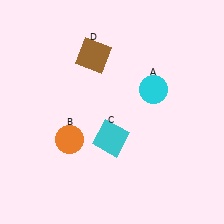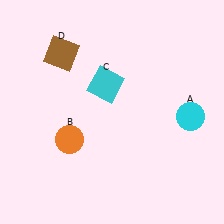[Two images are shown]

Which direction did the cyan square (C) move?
The cyan square (C) moved up.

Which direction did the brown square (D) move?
The brown square (D) moved left.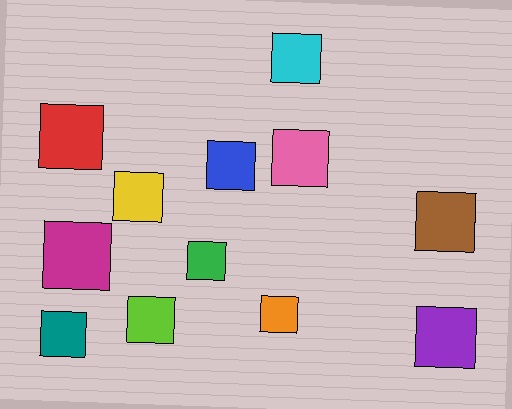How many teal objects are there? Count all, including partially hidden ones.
There is 1 teal object.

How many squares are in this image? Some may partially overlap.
There are 12 squares.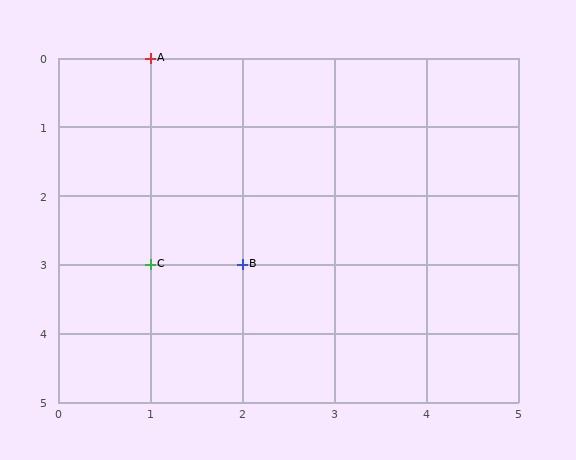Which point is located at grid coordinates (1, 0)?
Point A is at (1, 0).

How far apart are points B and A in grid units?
Points B and A are 1 column and 3 rows apart (about 3.2 grid units diagonally).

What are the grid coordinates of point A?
Point A is at grid coordinates (1, 0).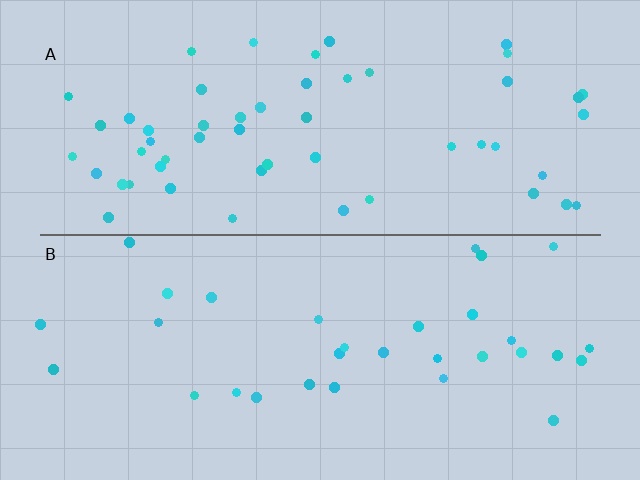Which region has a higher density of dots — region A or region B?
A (the top).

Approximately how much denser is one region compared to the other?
Approximately 1.7× — region A over region B.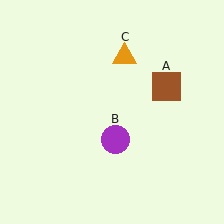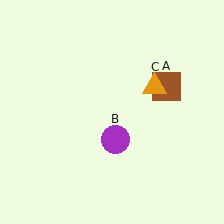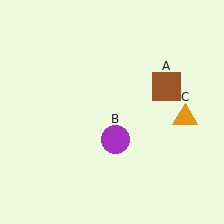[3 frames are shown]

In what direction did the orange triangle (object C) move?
The orange triangle (object C) moved down and to the right.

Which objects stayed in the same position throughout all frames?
Brown square (object A) and purple circle (object B) remained stationary.